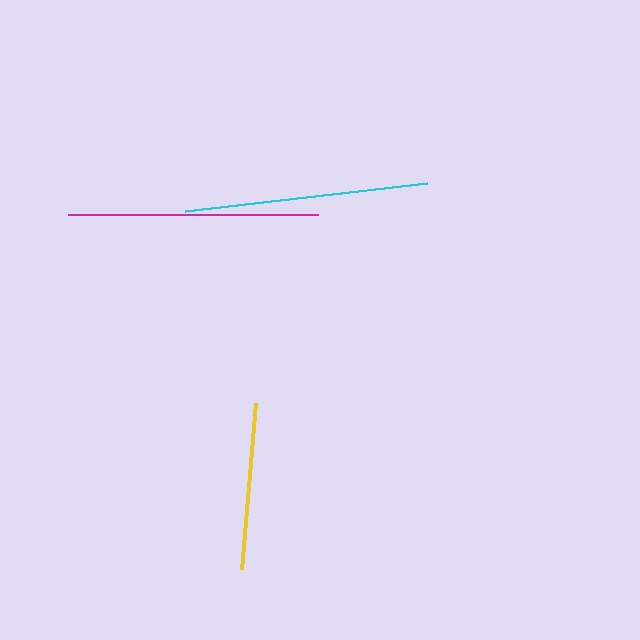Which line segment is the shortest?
The yellow line is the shortest at approximately 166 pixels.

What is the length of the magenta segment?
The magenta segment is approximately 250 pixels long.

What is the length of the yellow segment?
The yellow segment is approximately 166 pixels long.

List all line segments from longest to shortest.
From longest to shortest: magenta, cyan, yellow.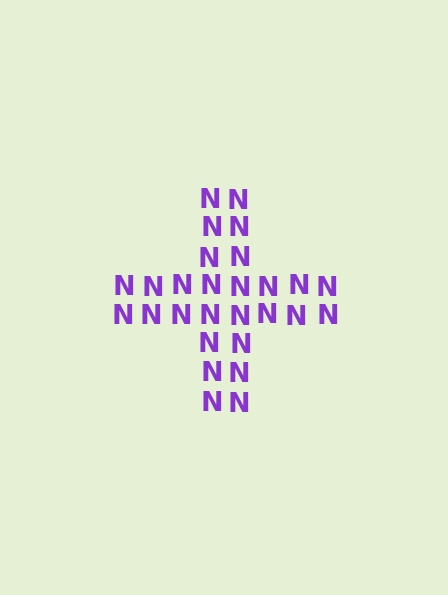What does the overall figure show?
The overall figure shows a cross.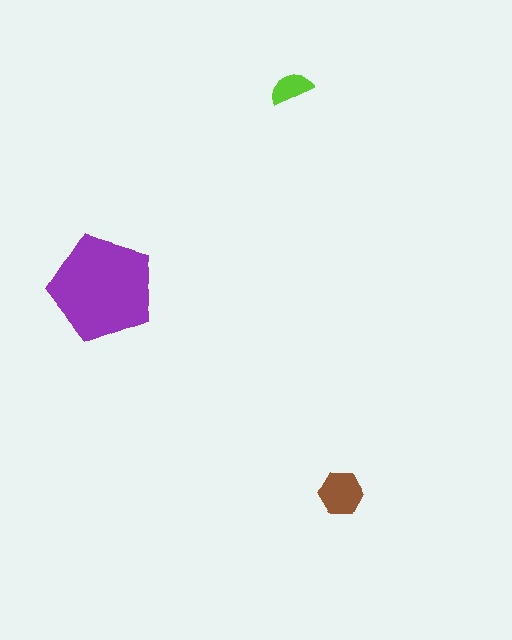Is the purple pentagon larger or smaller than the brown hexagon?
Larger.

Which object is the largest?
The purple pentagon.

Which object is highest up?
The lime semicircle is topmost.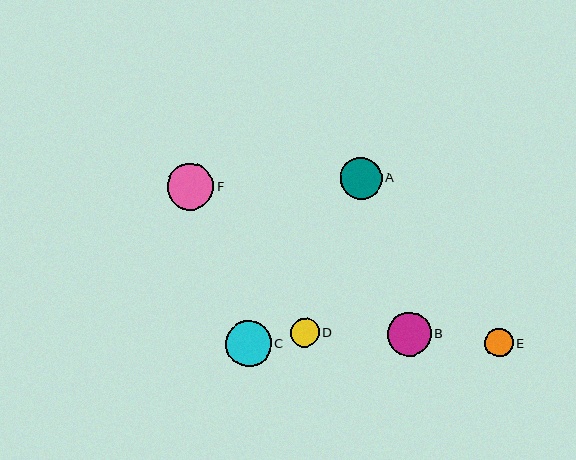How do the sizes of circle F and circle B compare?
Circle F and circle B are approximately the same size.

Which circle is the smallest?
Circle E is the smallest with a size of approximately 28 pixels.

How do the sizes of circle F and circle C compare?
Circle F and circle C are approximately the same size.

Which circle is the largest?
Circle F is the largest with a size of approximately 47 pixels.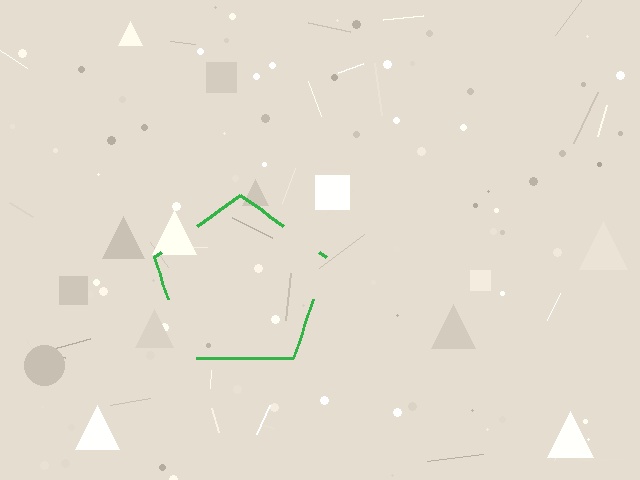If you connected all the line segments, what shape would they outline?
They would outline a pentagon.